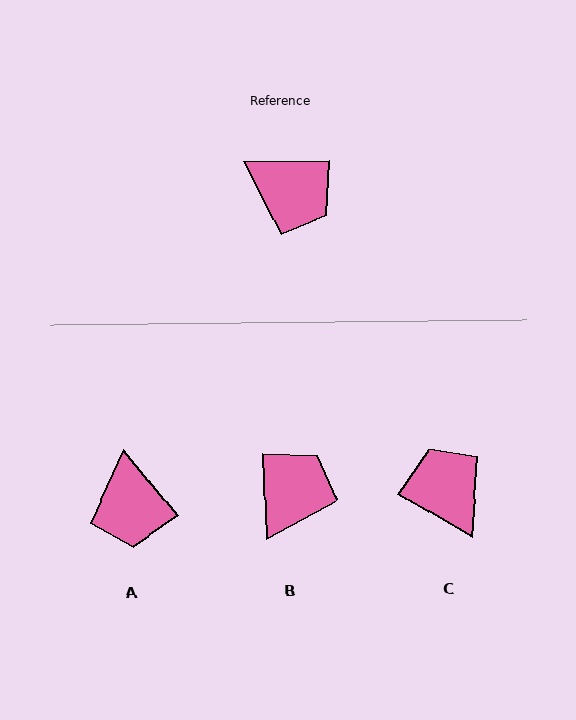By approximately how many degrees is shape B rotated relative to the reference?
Approximately 91 degrees counter-clockwise.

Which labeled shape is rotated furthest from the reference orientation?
C, about 149 degrees away.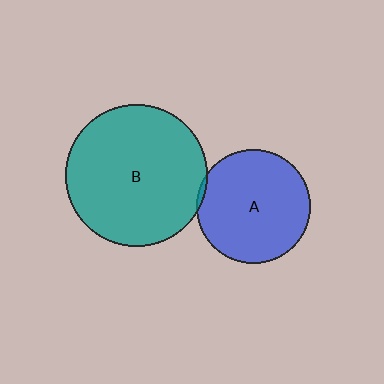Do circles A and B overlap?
Yes.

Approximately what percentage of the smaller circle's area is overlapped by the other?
Approximately 5%.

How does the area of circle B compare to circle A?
Approximately 1.6 times.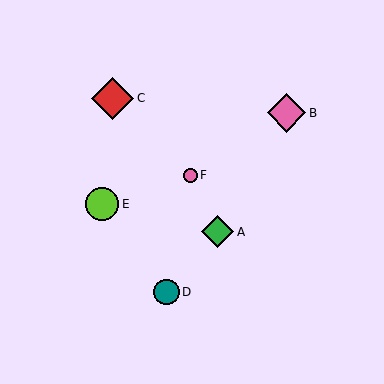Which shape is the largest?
The red diamond (labeled C) is the largest.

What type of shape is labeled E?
Shape E is a lime circle.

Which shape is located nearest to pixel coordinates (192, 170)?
The pink circle (labeled F) at (190, 175) is nearest to that location.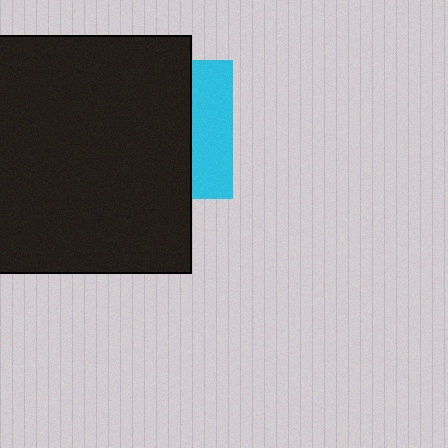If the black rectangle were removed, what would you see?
You would see the complete cyan square.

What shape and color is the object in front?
The object in front is a black rectangle.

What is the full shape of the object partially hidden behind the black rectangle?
The partially hidden object is a cyan square.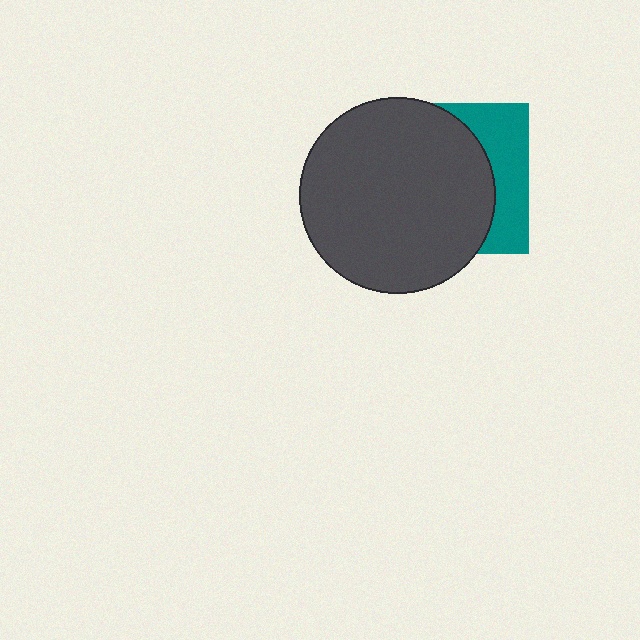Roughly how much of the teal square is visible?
A small part of it is visible (roughly 31%).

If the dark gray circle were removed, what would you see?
You would see the complete teal square.